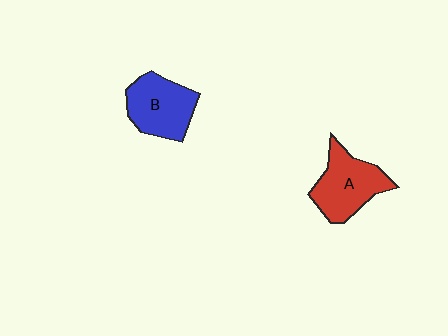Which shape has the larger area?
Shape A (red).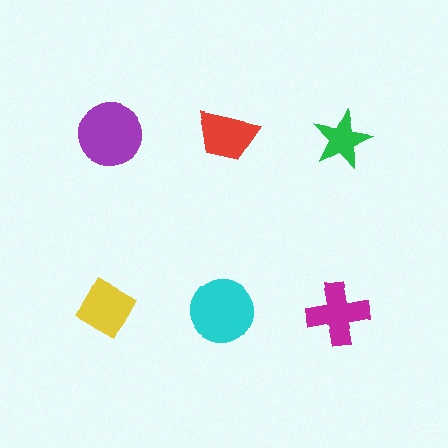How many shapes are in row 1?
3 shapes.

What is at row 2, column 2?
A cyan circle.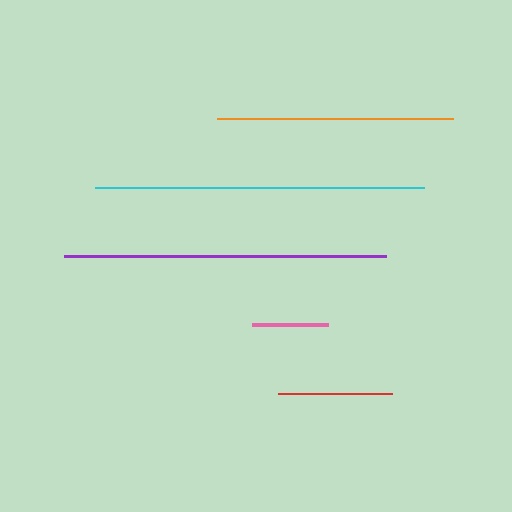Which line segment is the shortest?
The pink line is the shortest at approximately 77 pixels.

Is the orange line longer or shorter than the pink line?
The orange line is longer than the pink line.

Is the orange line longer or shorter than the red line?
The orange line is longer than the red line.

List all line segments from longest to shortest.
From longest to shortest: cyan, purple, orange, red, pink.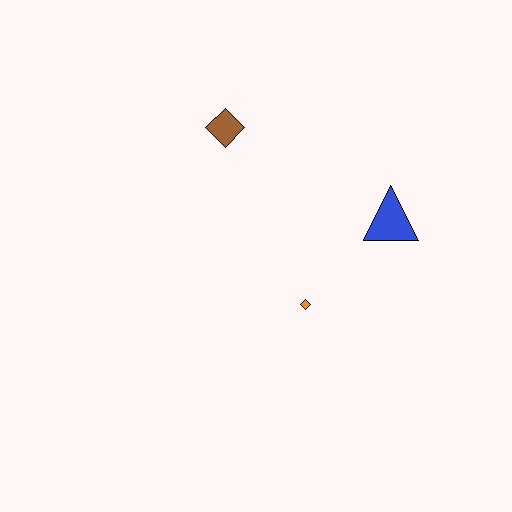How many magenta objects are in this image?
There are no magenta objects.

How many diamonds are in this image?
There are 2 diamonds.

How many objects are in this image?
There are 3 objects.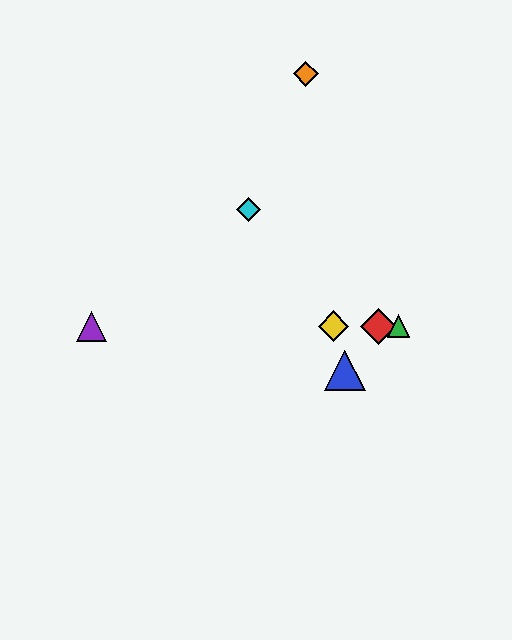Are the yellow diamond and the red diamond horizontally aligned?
Yes, both are at y≈326.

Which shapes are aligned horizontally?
The red diamond, the green triangle, the yellow diamond, the purple triangle are aligned horizontally.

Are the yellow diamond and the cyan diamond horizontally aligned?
No, the yellow diamond is at y≈326 and the cyan diamond is at y≈209.